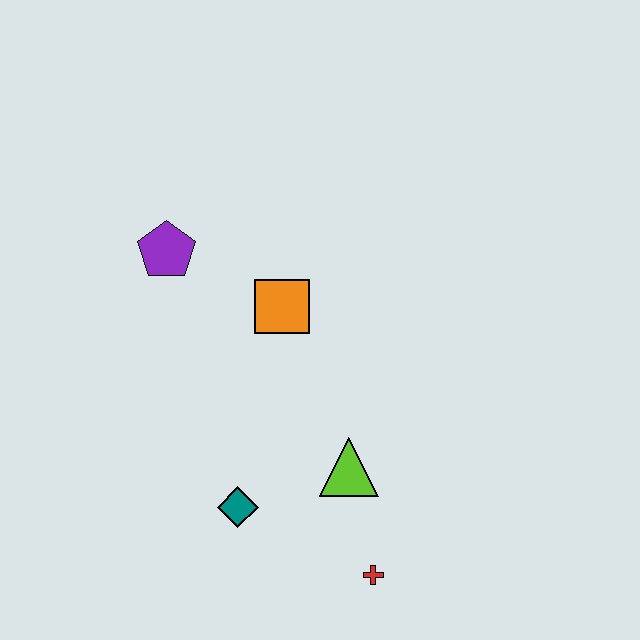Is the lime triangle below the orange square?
Yes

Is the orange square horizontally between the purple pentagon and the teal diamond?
No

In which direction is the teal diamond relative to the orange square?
The teal diamond is below the orange square.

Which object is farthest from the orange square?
The red cross is farthest from the orange square.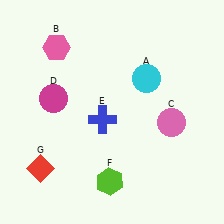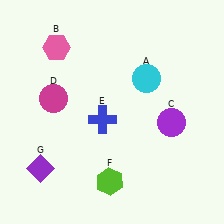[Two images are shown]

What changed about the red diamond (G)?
In Image 1, G is red. In Image 2, it changed to purple.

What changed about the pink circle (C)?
In Image 1, C is pink. In Image 2, it changed to purple.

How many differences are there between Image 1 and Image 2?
There are 2 differences between the two images.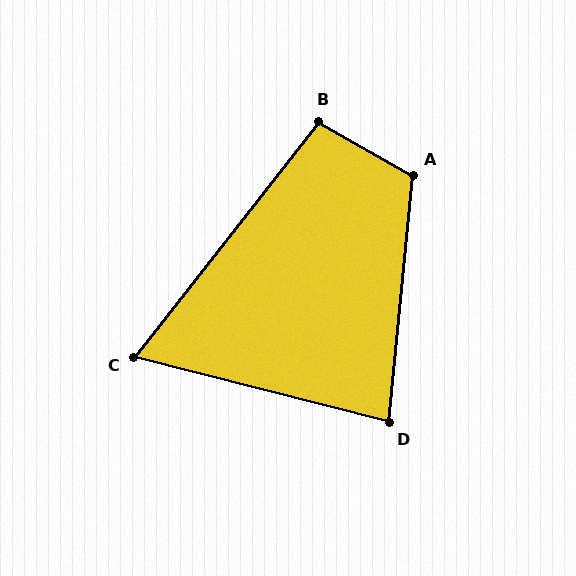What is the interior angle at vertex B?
Approximately 99 degrees (obtuse).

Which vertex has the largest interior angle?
A, at approximately 114 degrees.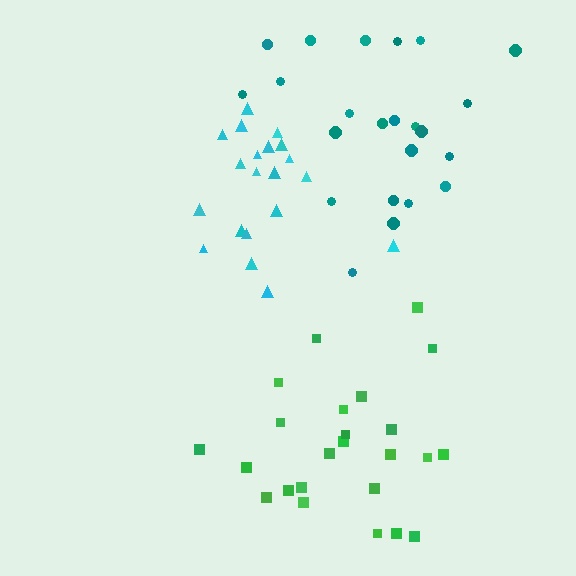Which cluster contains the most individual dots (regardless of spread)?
Green (24).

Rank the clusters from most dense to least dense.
cyan, green, teal.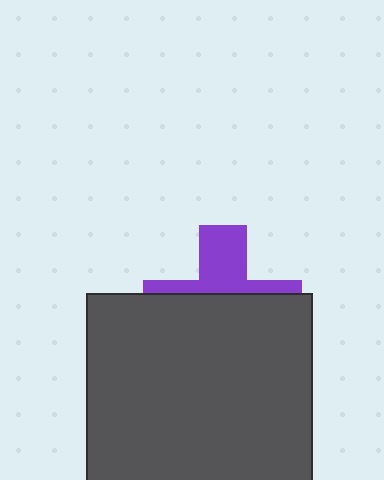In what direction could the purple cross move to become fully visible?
The purple cross could move up. That would shift it out from behind the dark gray square entirely.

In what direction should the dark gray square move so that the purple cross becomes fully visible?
The dark gray square should move down. That is the shortest direction to clear the overlap and leave the purple cross fully visible.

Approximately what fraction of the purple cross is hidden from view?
Roughly 63% of the purple cross is hidden behind the dark gray square.